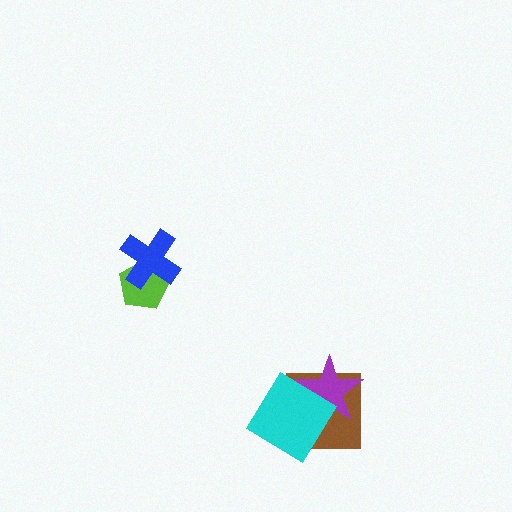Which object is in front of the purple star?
The cyan diamond is in front of the purple star.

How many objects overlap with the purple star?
2 objects overlap with the purple star.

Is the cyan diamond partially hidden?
No, no other shape covers it.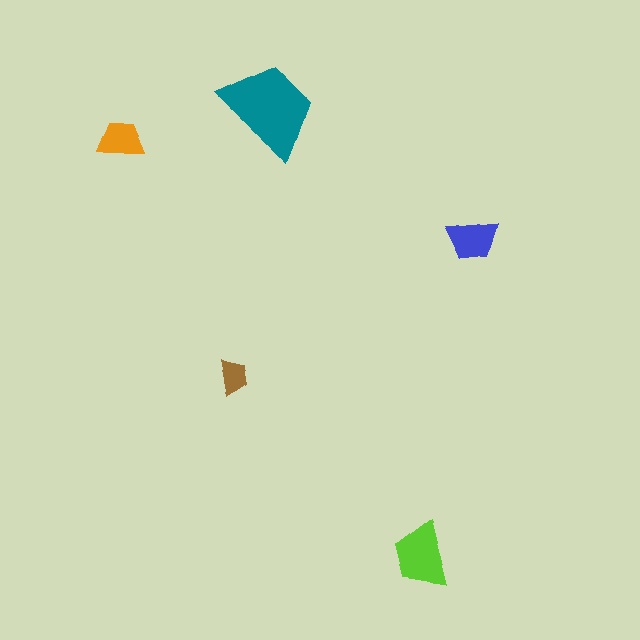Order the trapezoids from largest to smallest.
the teal one, the lime one, the blue one, the orange one, the brown one.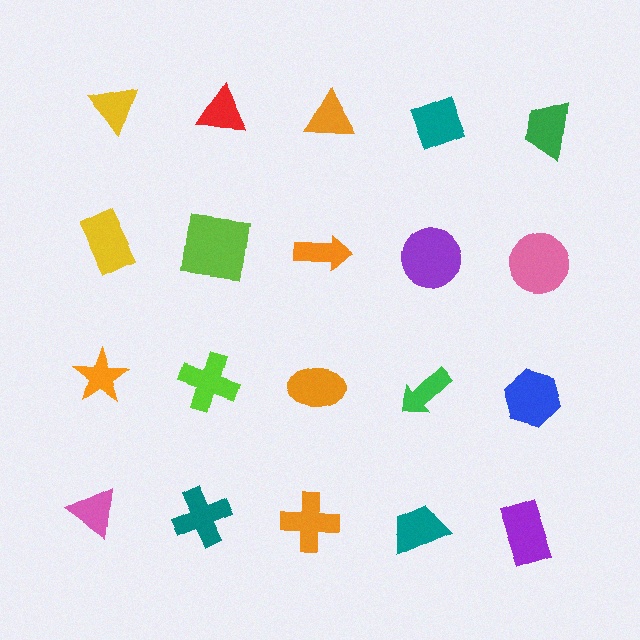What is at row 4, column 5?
A purple rectangle.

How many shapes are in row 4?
5 shapes.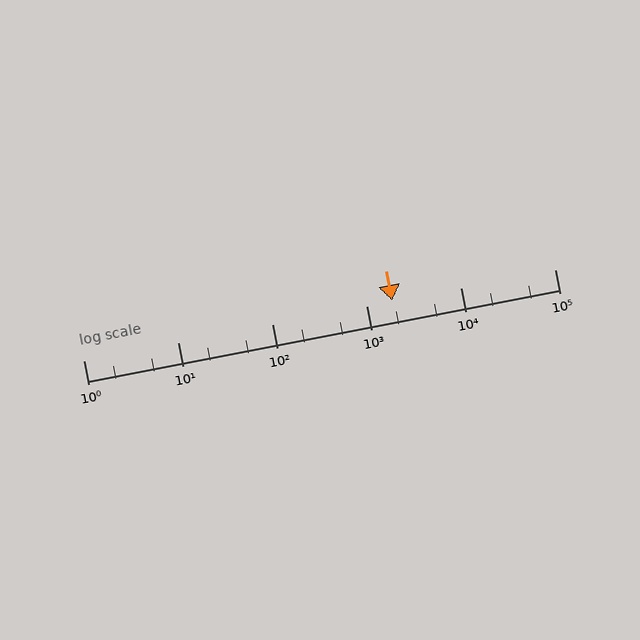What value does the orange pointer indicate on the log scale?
The pointer indicates approximately 1900.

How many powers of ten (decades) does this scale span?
The scale spans 5 decades, from 1 to 100000.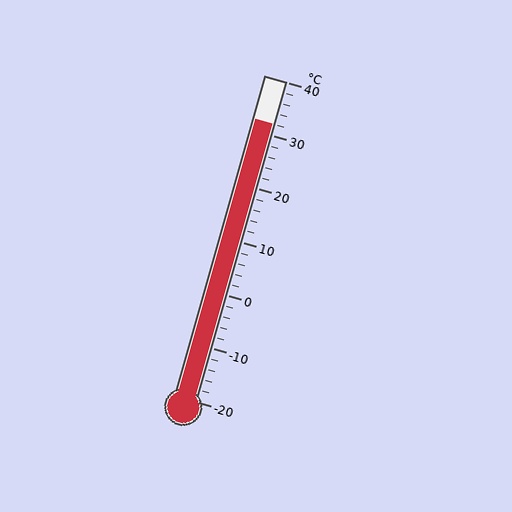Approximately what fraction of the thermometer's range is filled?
The thermometer is filled to approximately 85% of its range.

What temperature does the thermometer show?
The thermometer shows approximately 32°C.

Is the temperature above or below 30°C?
The temperature is above 30°C.